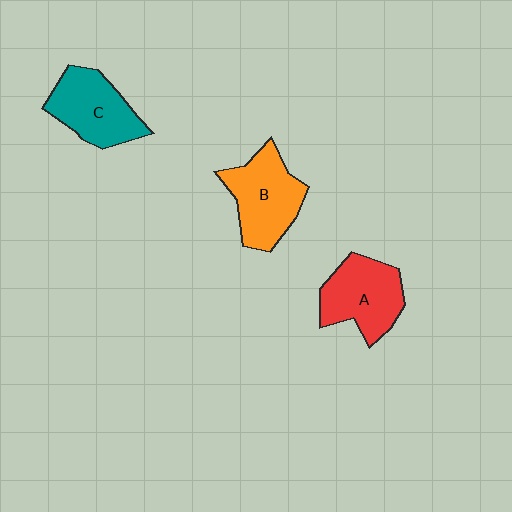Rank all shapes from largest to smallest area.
From largest to smallest: B (orange), A (red), C (teal).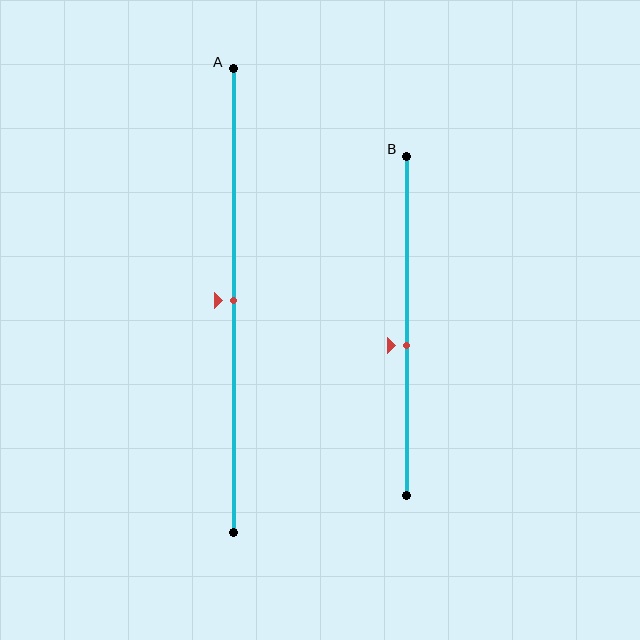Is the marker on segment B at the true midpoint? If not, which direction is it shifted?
No, the marker on segment B is shifted downward by about 6% of the segment length.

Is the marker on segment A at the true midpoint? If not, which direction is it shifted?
Yes, the marker on segment A is at the true midpoint.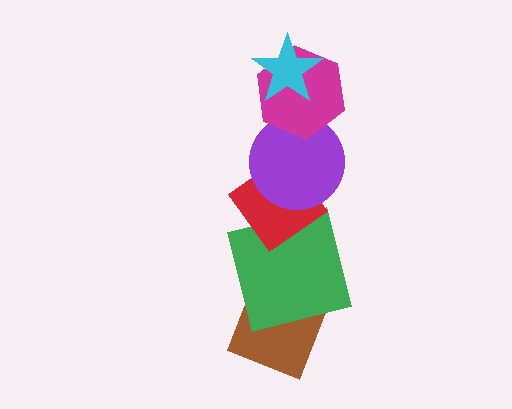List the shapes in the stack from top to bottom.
From top to bottom: the cyan star, the magenta hexagon, the purple circle, the red diamond, the green square, the brown diamond.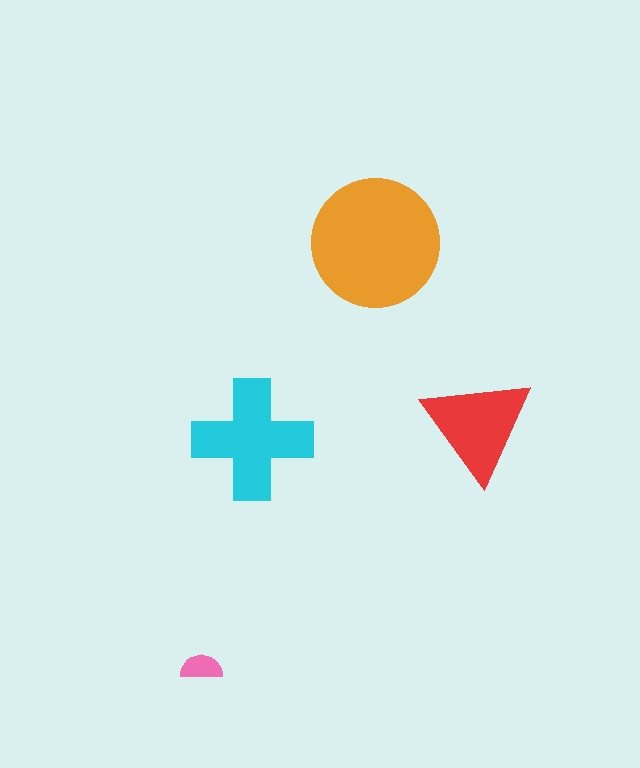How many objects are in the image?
There are 4 objects in the image.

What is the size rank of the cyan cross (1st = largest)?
2nd.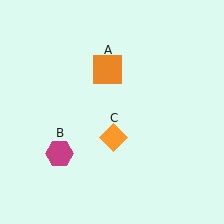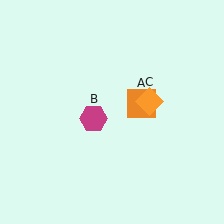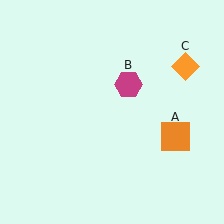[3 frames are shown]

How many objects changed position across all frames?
3 objects changed position: orange square (object A), magenta hexagon (object B), orange diamond (object C).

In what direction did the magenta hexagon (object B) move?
The magenta hexagon (object B) moved up and to the right.